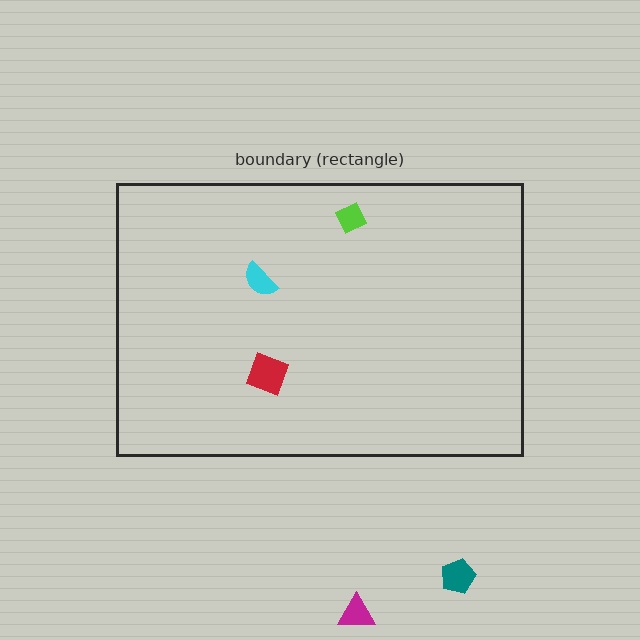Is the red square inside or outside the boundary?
Inside.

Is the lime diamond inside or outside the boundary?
Inside.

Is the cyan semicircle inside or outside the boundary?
Inside.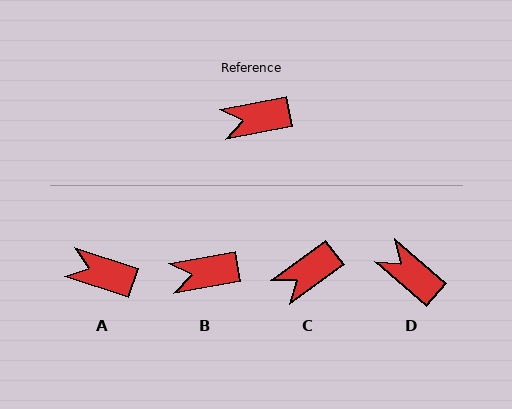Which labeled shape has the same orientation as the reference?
B.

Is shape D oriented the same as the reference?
No, it is off by about 51 degrees.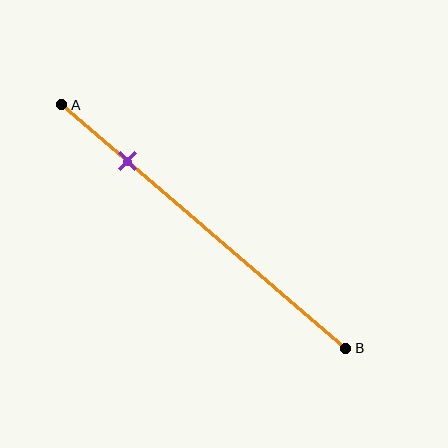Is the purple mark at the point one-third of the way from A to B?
No, the mark is at about 25% from A, not at the 33% one-third point.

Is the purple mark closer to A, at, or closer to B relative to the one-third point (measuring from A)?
The purple mark is closer to point A than the one-third point of segment AB.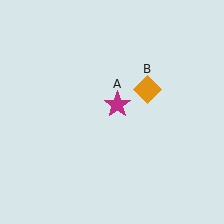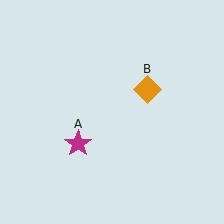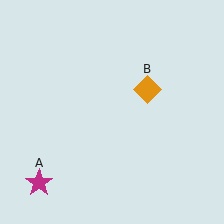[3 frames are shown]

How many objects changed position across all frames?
1 object changed position: magenta star (object A).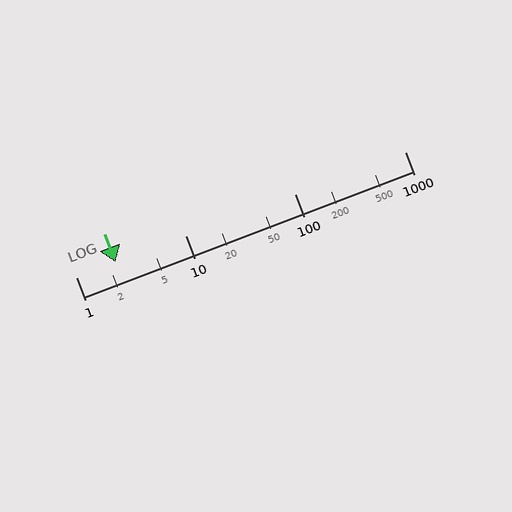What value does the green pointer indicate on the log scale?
The pointer indicates approximately 2.3.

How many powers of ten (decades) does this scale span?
The scale spans 3 decades, from 1 to 1000.